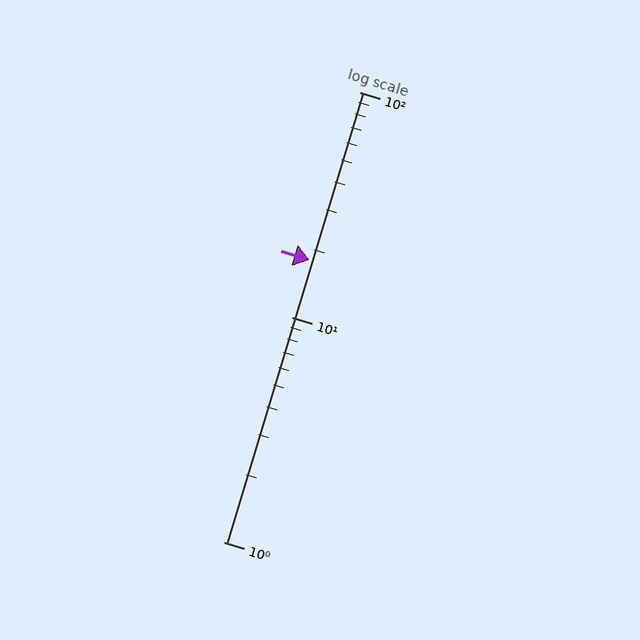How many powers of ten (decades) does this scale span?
The scale spans 2 decades, from 1 to 100.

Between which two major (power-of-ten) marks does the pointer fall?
The pointer is between 10 and 100.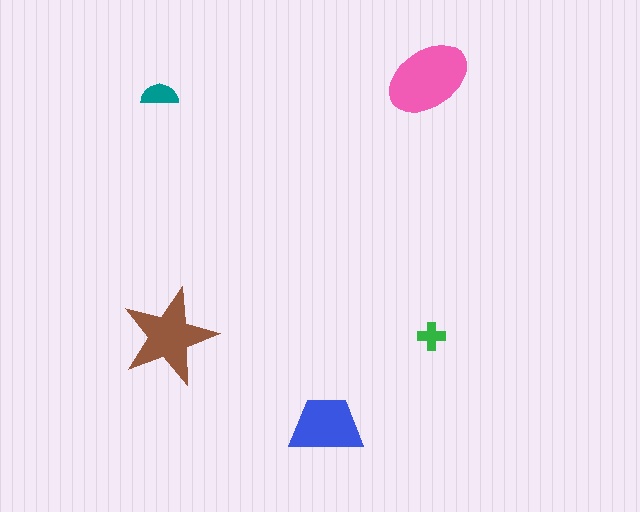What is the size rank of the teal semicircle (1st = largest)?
4th.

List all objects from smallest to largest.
The green cross, the teal semicircle, the blue trapezoid, the brown star, the pink ellipse.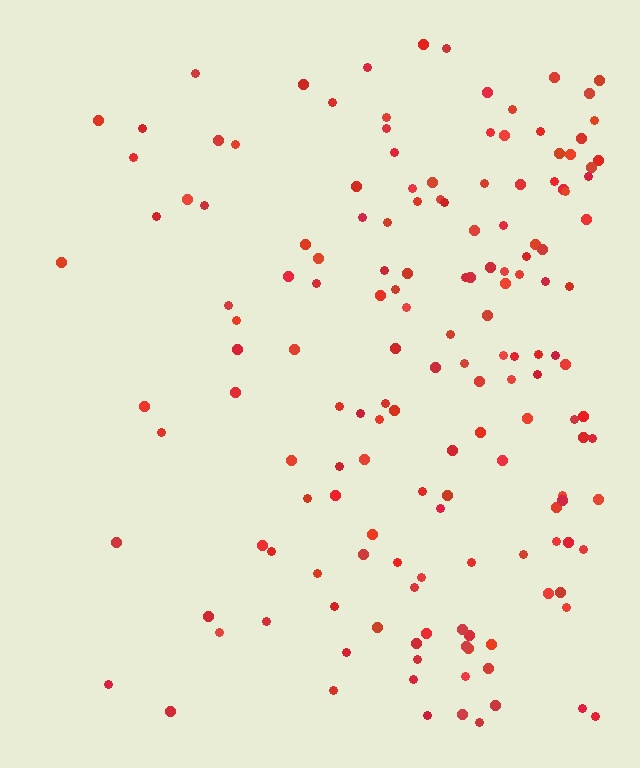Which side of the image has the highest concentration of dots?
The right.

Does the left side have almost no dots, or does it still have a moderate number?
Still a moderate number, just noticeably fewer than the right.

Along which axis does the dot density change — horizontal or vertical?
Horizontal.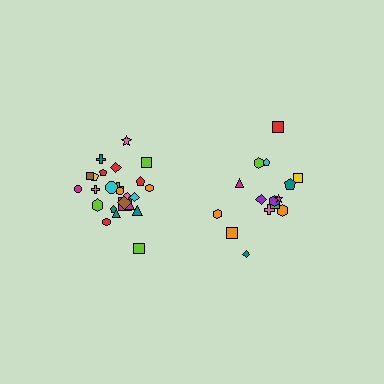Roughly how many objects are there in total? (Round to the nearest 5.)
Roughly 40 objects in total.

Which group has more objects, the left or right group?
The left group.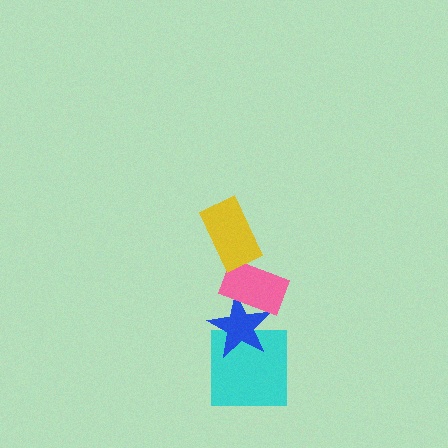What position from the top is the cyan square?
The cyan square is 4th from the top.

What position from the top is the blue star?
The blue star is 3rd from the top.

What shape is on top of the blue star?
The pink rectangle is on top of the blue star.